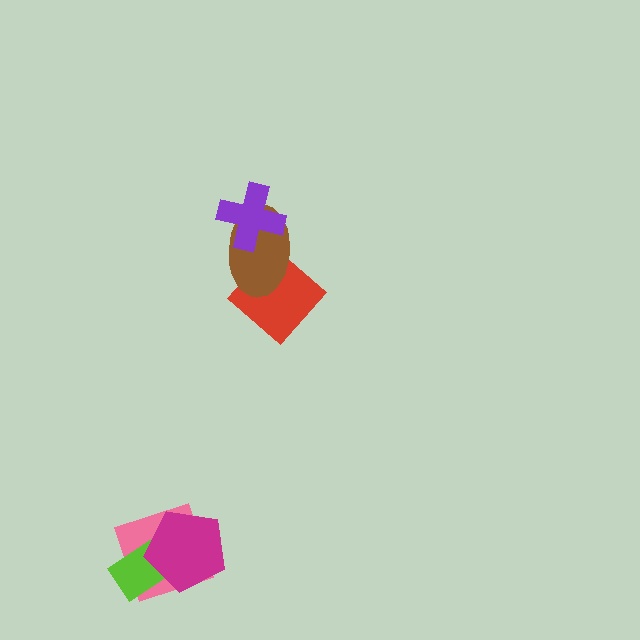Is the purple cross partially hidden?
No, no other shape covers it.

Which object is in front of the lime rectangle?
The magenta pentagon is in front of the lime rectangle.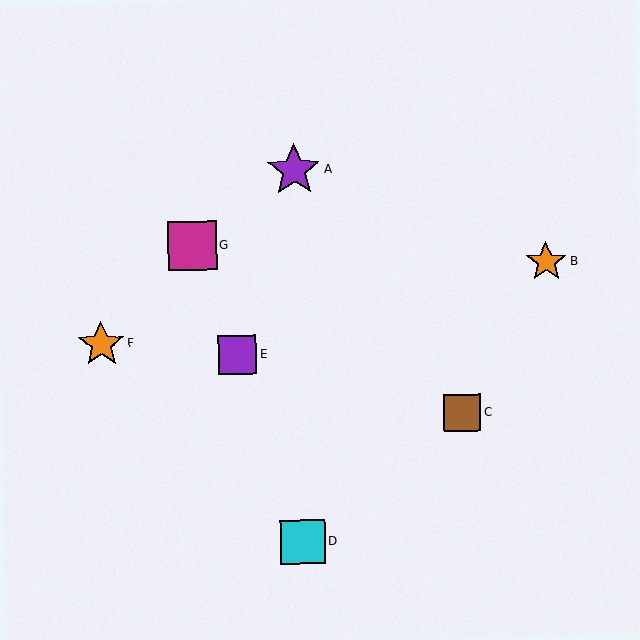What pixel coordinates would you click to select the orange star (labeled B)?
Click at (546, 262) to select the orange star B.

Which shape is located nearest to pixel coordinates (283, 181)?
The purple star (labeled A) at (294, 170) is nearest to that location.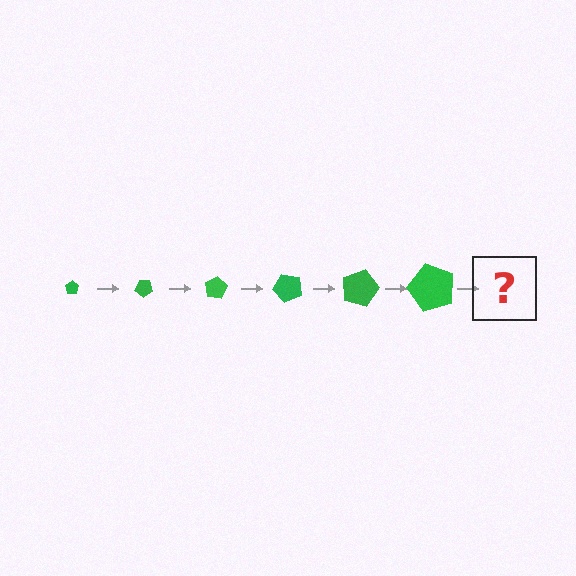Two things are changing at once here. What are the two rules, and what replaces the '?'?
The two rules are that the pentagon grows larger each step and it rotates 40 degrees each step. The '?' should be a pentagon, larger than the previous one and rotated 240 degrees from the start.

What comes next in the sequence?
The next element should be a pentagon, larger than the previous one and rotated 240 degrees from the start.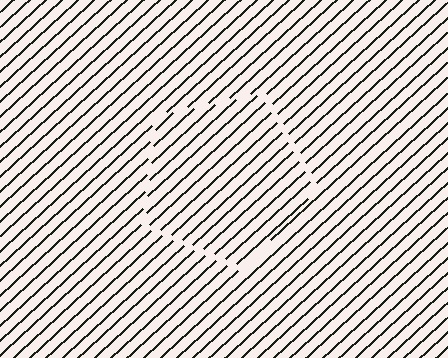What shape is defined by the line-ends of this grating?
An illusory pentagon. The interior of the shape contains the same grating, shifted by half a period — the contour is defined by the phase discontinuity where line-ends from the inner and outer gratings abut.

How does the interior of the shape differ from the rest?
The interior of the shape contains the same grating, shifted by half a period — the contour is defined by the phase discontinuity where line-ends from the inner and outer gratings abut.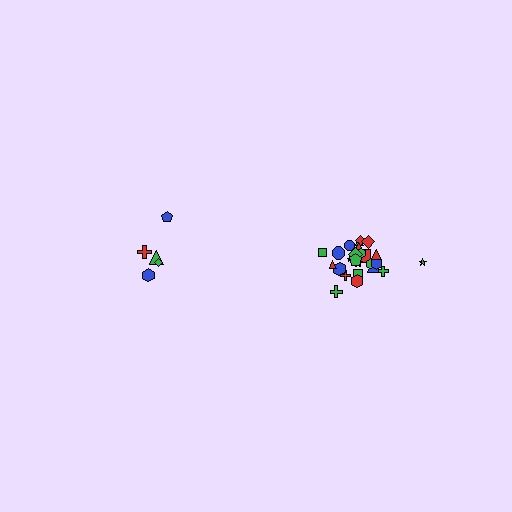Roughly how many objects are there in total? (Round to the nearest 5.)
Roughly 30 objects in total.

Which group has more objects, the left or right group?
The right group.